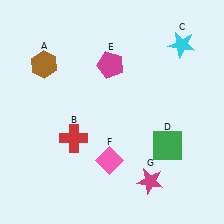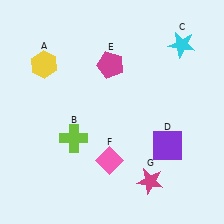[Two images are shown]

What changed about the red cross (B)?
In Image 1, B is red. In Image 2, it changed to lime.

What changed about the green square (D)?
In Image 1, D is green. In Image 2, it changed to purple.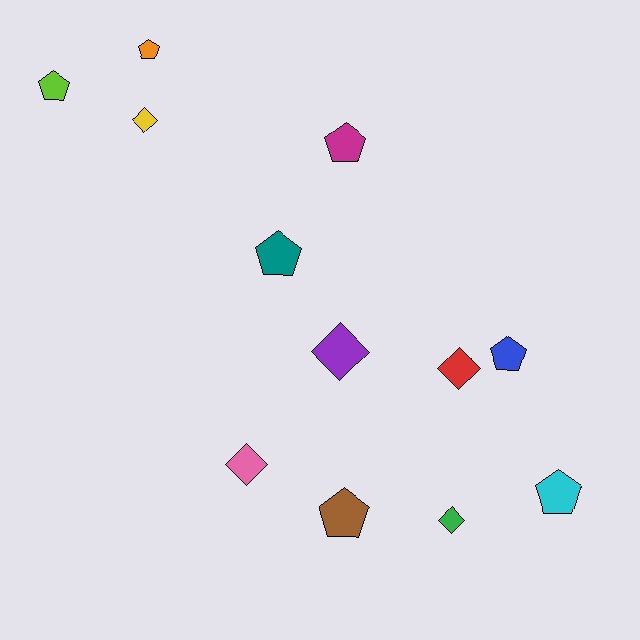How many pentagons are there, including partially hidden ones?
There are 7 pentagons.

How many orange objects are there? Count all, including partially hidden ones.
There is 1 orange object.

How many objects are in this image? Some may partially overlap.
There are 12 objects.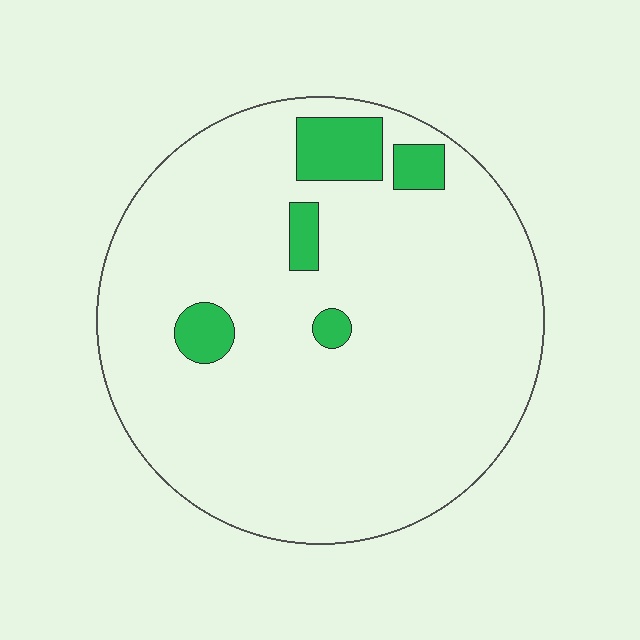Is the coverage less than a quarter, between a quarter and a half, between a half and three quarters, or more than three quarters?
Less than a quarter.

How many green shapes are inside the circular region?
5.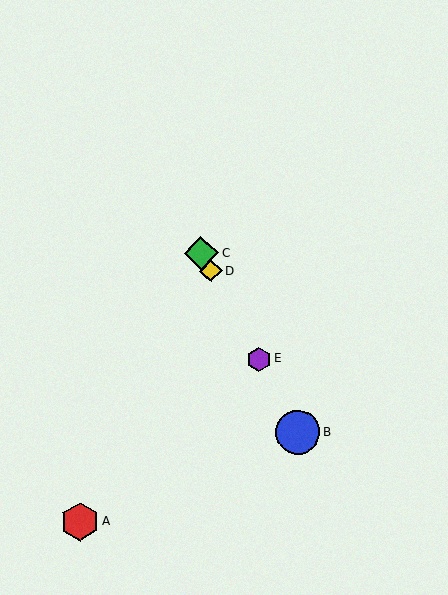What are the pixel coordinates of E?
Object E is at (258, 359).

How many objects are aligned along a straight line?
4 objects (B, C, D, E) are aligned along a straight line.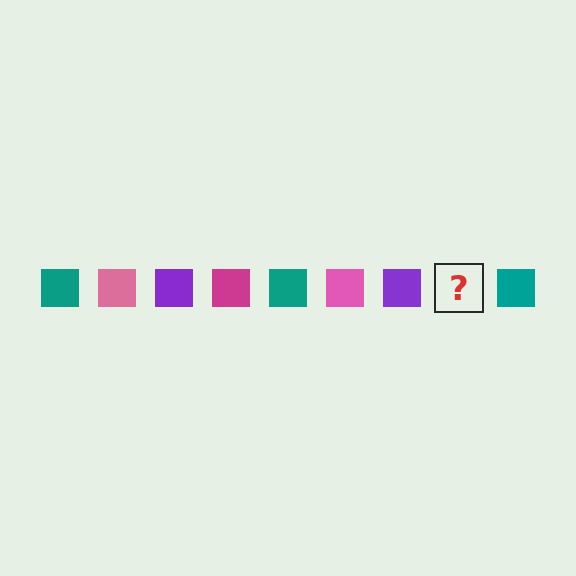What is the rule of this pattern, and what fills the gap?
The rule is that the pattern cycles through teal, pink, purple, magenta squares. The gap should be filled with a magenta square.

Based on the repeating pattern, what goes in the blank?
The blank should be a magenta square.